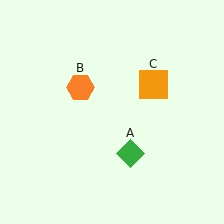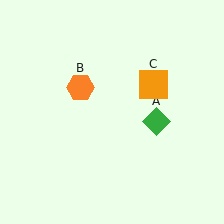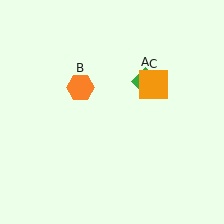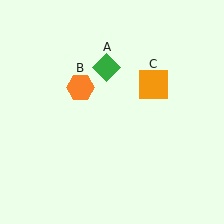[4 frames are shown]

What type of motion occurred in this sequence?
The green diamond (object A) rotated counterclockwise around the center of the scene.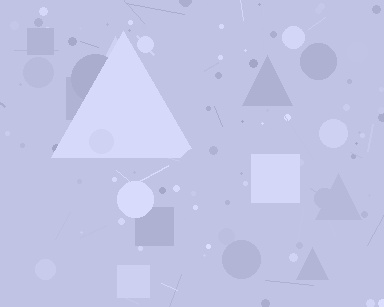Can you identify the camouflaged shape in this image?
The camouflaged shape is a triangle.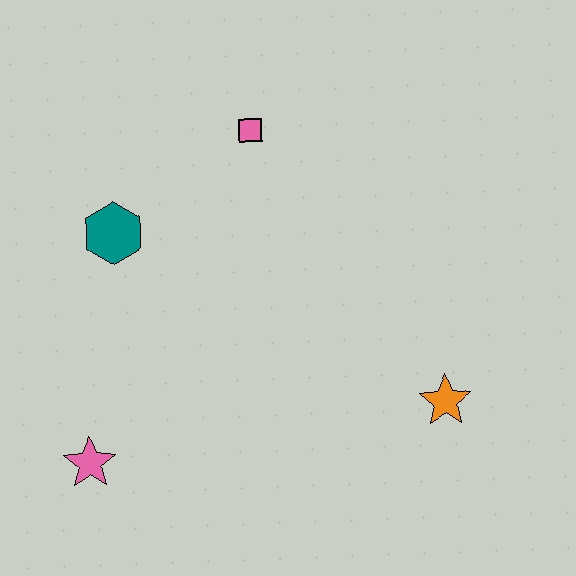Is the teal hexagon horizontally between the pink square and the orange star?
No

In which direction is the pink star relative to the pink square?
The pink star is below the pink square.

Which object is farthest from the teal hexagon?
The orange star is farthest from the teal hexagon.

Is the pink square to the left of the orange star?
Yes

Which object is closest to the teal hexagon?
The pink square is closest to the teal hexagon.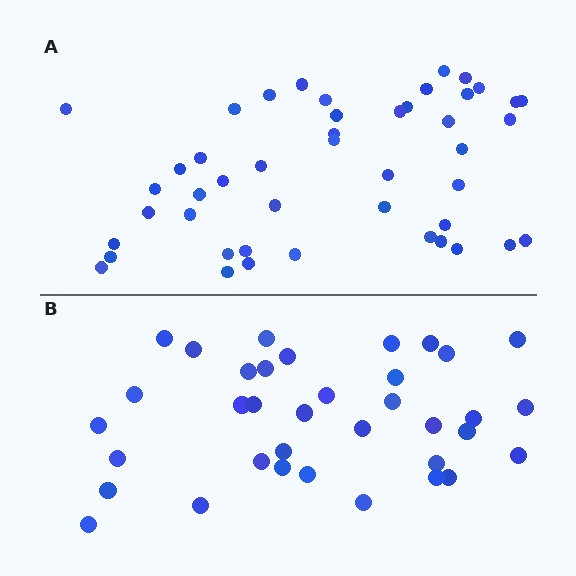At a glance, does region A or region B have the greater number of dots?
Region A (the top region) has more dots.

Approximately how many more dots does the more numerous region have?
Region A has roughly 10 or so more dots than region B.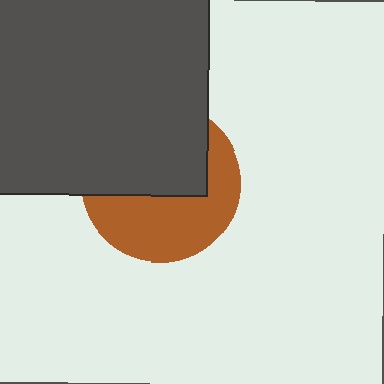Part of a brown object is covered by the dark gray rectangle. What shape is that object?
It is a circle.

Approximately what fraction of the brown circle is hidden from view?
Roughly 51% of the brown circle is hidden behind the dark gray rectangle.